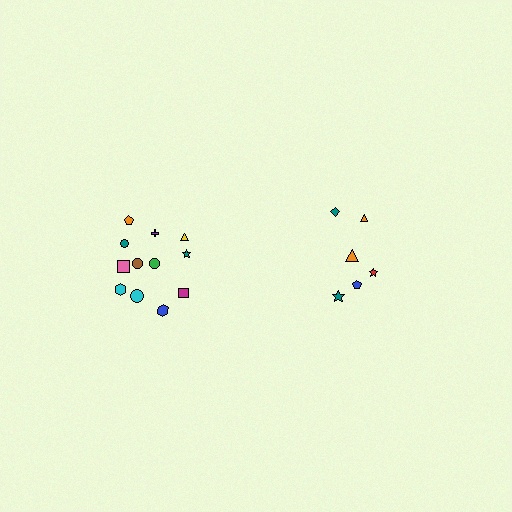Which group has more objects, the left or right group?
The left group.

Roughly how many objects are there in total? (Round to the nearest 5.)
Roughly 20 objects in total.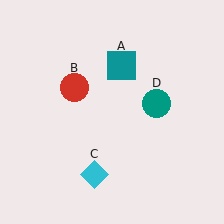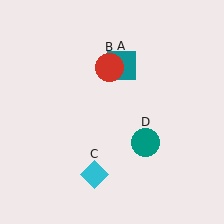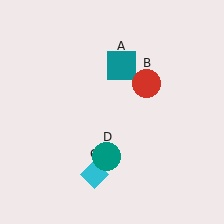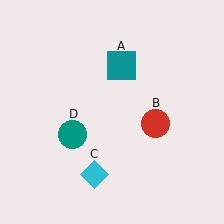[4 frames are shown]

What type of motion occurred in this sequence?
The red circle (object B), teal circle (object D) rotated clockwise around the center of the scene.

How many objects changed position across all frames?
2 objects changed position: red circle (object B), teal circle (object D).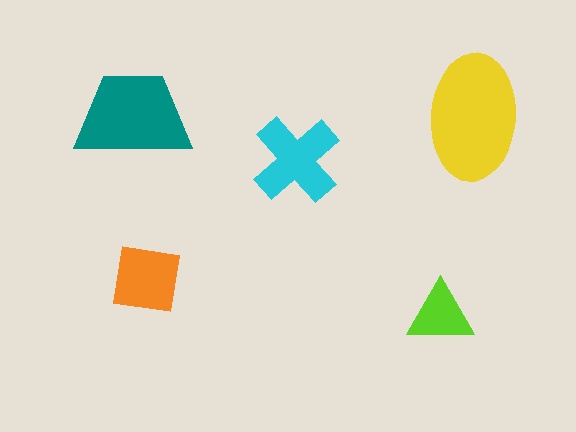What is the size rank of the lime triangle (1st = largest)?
5th.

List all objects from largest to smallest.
The yellow ellipse, the teal trapezoid, the cyan cross, the orange square, the lime triangle.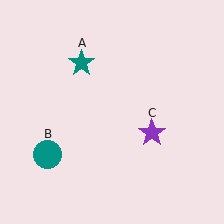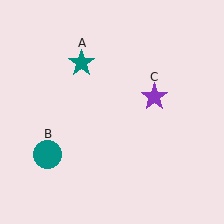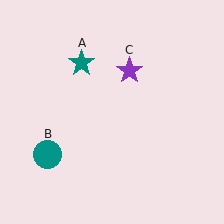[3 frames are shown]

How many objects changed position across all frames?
1 object changed position: purple star (object C).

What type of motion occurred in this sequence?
The purple star (object C) rotated counterclockwise around the center of the scene.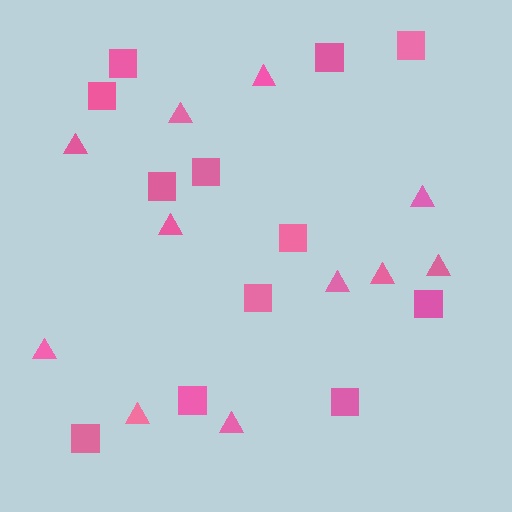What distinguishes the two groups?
There are 2 groups: one group of triangles (11) and one group of squares (12).